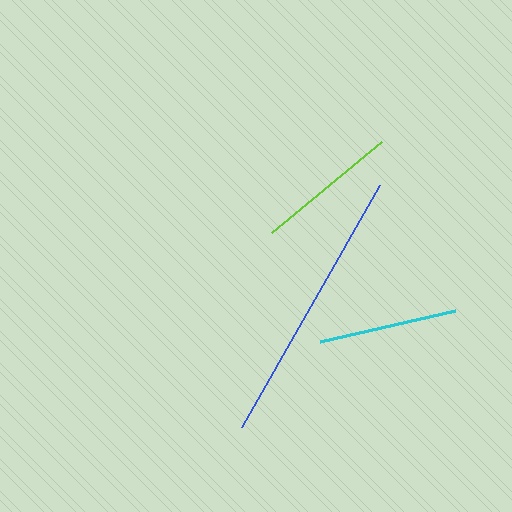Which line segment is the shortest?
The cyan line is the shortest at approximately 139 pixels.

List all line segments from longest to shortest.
From longest to shortest: blue, lime, cyan.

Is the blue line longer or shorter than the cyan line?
The blue line is longer than the cyan line.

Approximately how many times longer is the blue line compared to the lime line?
The blue line is approximately 1.9 times the length of the lime line.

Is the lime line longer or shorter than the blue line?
The blue line is longer than the lime line.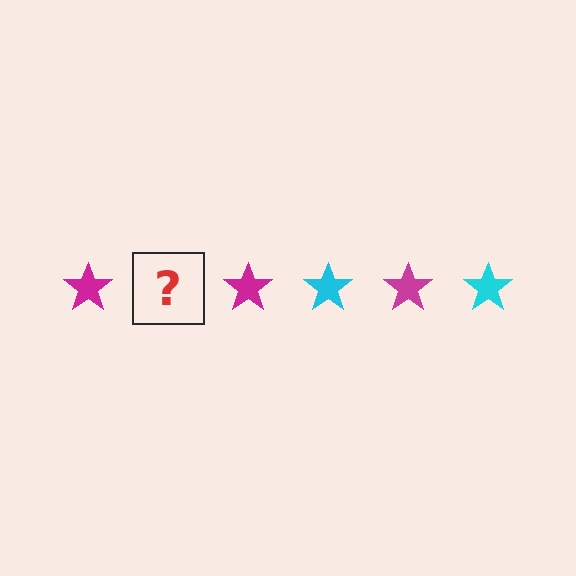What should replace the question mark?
The question mark should be replaced with a cyan star.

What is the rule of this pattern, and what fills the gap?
The rule is that the pattern cycles through magenta, cyan stars. The gap should be filled with a cyan star.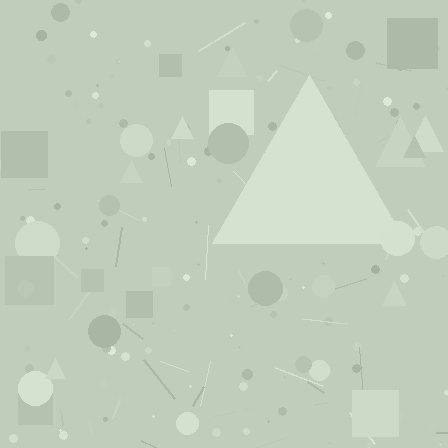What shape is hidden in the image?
A triangle is hidden in the image.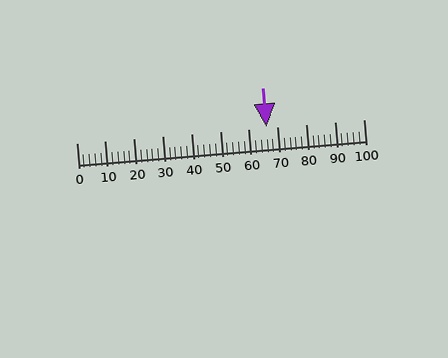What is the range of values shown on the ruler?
The ruler shows values from 0 to 100.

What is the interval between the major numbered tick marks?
The major tick marks are spaced 10 units apart.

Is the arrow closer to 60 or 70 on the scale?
The arrow is closer to 70.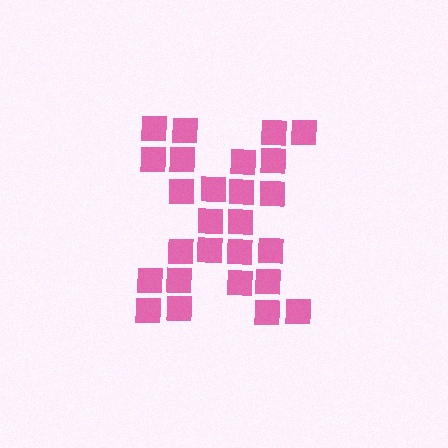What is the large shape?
The large shape is the letter X.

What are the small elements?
The small elements are squares.